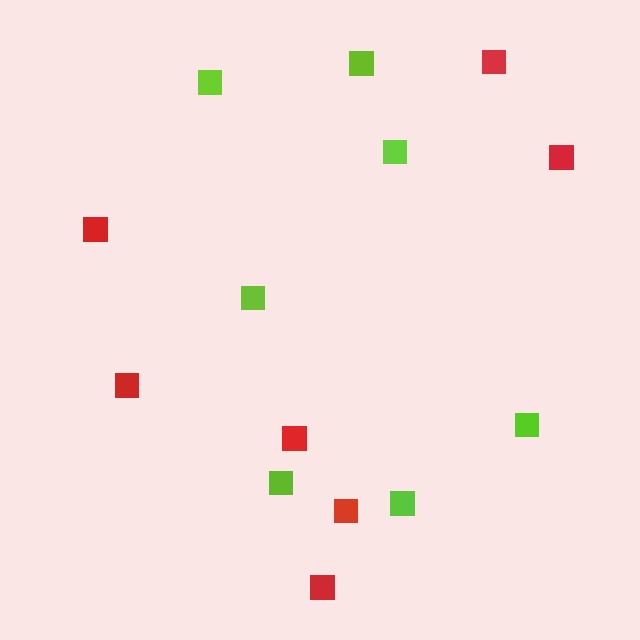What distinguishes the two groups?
There are 2 groups: one group of red squares (7) and one group of lime squares (7).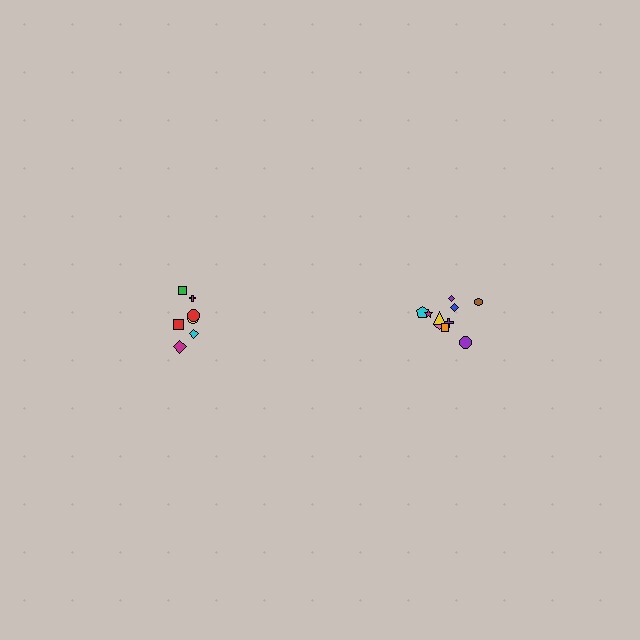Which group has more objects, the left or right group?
The right group.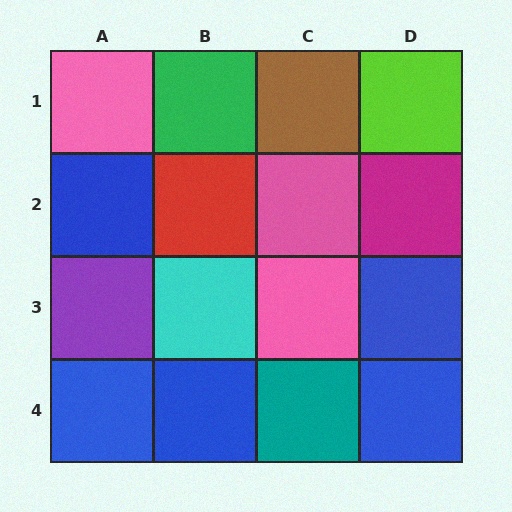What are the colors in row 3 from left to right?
Purple, cyan, pink, blue.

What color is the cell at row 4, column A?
Blue.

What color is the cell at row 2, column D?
Magenta.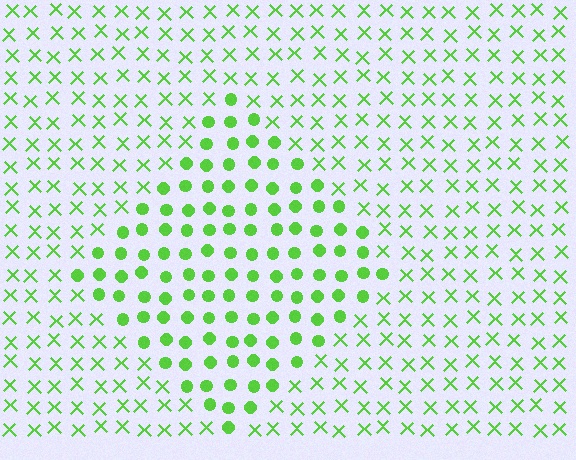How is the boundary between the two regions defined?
The boundary is defined by a change in element shape: circles inside vs. X marks outside. All elements share the same color and spacing.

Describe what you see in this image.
The image is filled with small lime elements arranged in a uniform grid. A diamond-shaped region contains circles, while the surrounding area contains X marks. The boundary is defined purely by the change in element shape.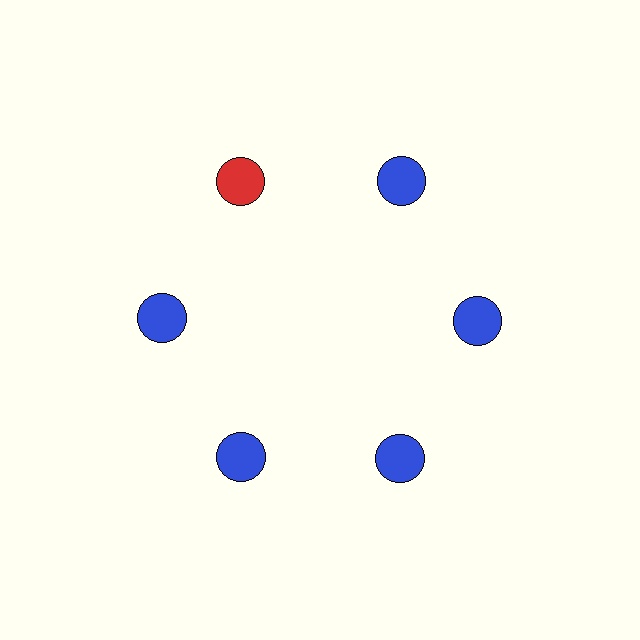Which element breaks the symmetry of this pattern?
The red circle at roughly the 11 o'clock position breaks the symmetry. All other shapes are blue circles.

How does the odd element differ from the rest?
It has a different color: red instead of blue.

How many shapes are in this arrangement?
There are 6 shapes arranged in a ring pattern.